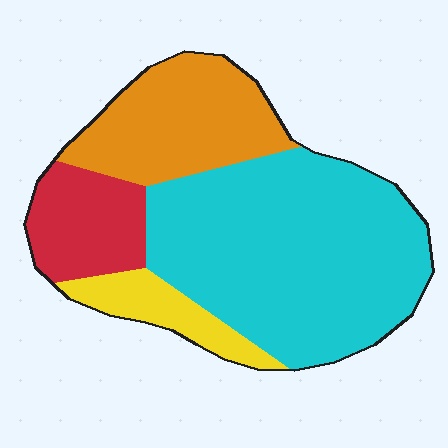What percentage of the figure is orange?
Orange takes up about one quarter (1/4) of the figure.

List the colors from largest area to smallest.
From largest to smallest: cyan, orange, red, yellow.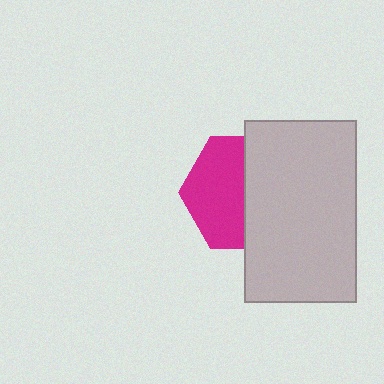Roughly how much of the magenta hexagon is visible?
About half of it is visible (roughly 50%).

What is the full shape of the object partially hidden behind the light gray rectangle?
The partially hidden object is a magenta hexagon.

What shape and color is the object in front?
The object in front is a light gray rectangle.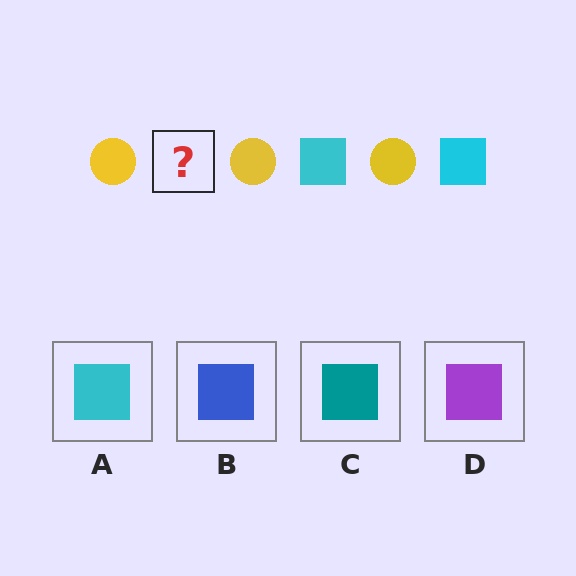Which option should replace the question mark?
Option A.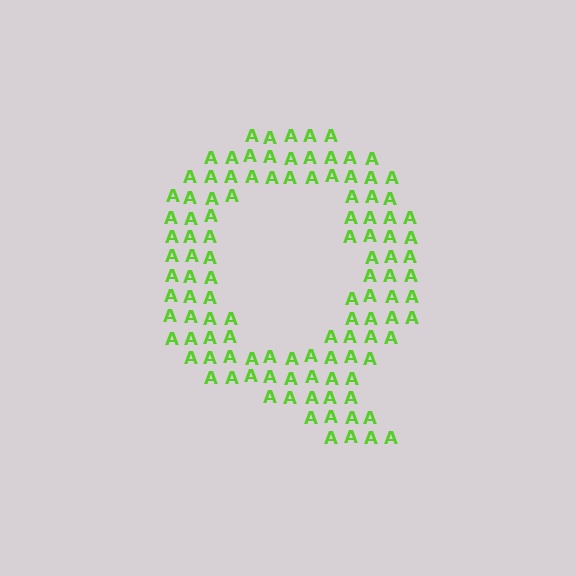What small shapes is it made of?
It is made of small letter A's.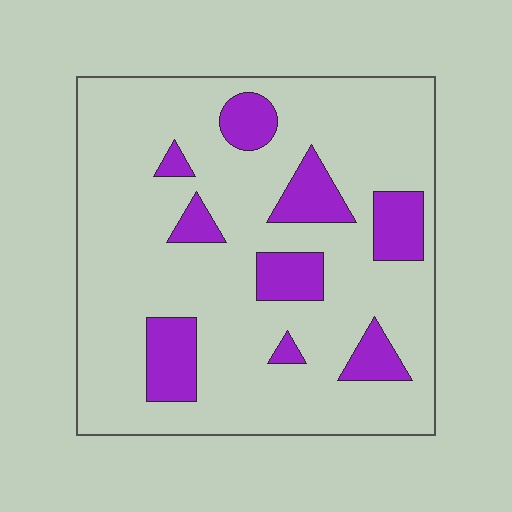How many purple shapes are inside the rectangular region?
9.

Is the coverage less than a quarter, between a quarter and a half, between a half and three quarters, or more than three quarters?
Less than a quarter.